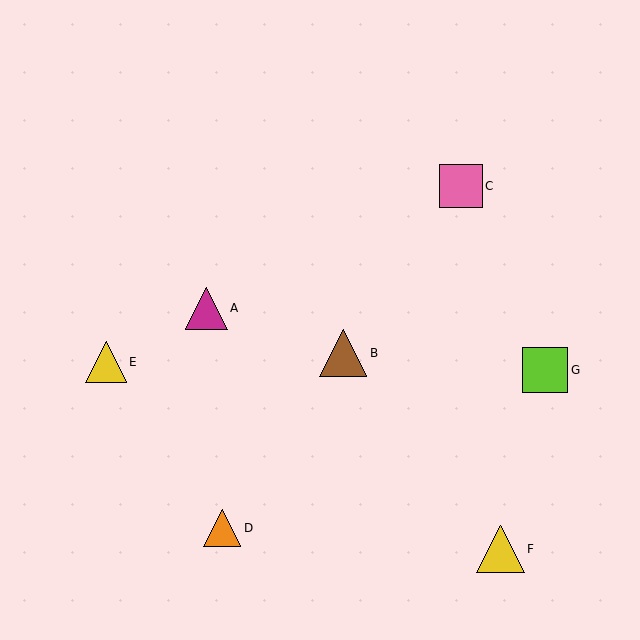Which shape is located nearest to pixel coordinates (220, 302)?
The magenta triangle (labeled A) at (206, 308) is nearest to that location.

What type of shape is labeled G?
Shape G is a lime square.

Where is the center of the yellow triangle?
The center of the yellow triangle is at (106, 362).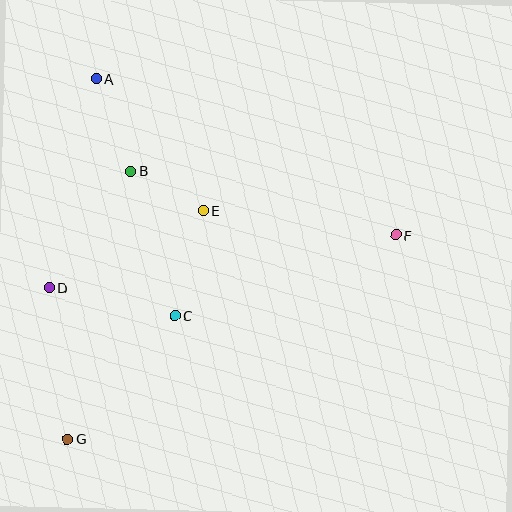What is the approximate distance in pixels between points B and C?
The distance between B and C is approximately 151 pixels.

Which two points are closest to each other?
Points B and E are closest to each other.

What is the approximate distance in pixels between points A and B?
The distance between A and B is approximately 98 pixels.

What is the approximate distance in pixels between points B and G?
The distance between B and G is approximately 275 pixels.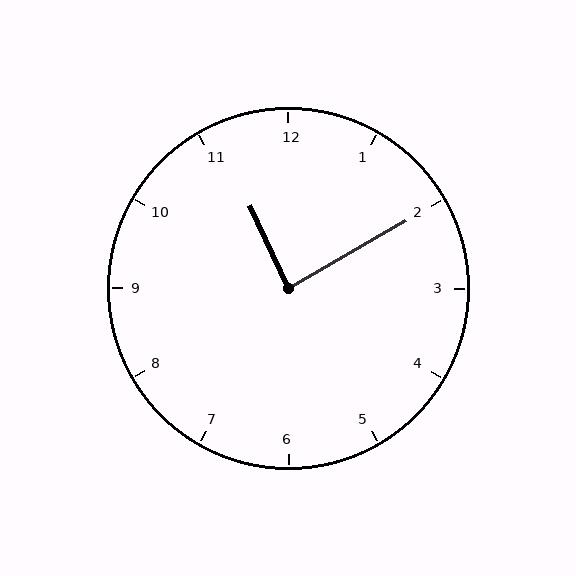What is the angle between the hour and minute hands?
Approximately 85 degrees.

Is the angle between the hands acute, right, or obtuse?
It is right.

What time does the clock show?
11:10.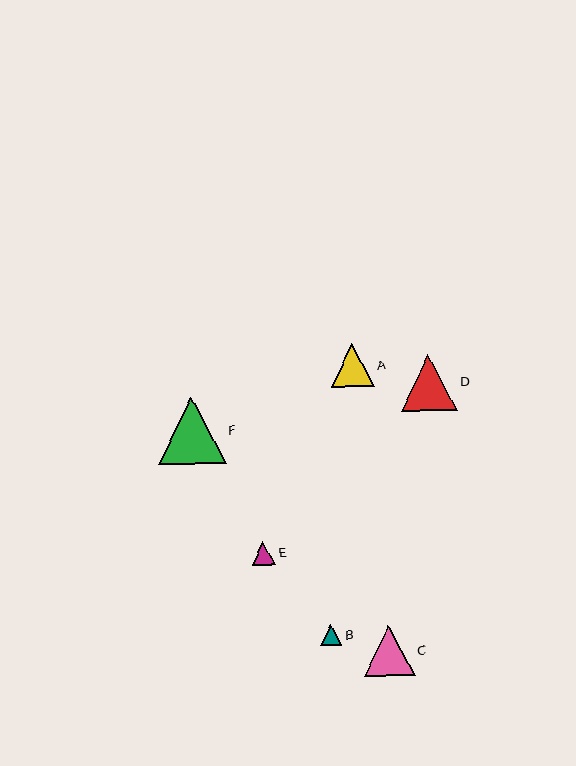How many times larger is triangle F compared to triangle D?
Triangle F is approximately 1.2 times the size of triangle D.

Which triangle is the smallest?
Triangle B is the smallest with a size of approximately 21 pixels.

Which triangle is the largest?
Triangle F is the largest with a size of approximately 68 pixels.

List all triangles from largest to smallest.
From largest to smallest: F, D, C, A, E, B.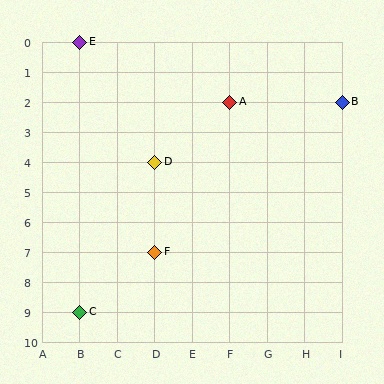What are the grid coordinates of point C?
Point C is at grid coordinates (B, 9).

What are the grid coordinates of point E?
Point E is at grid coordinates (B, 0).